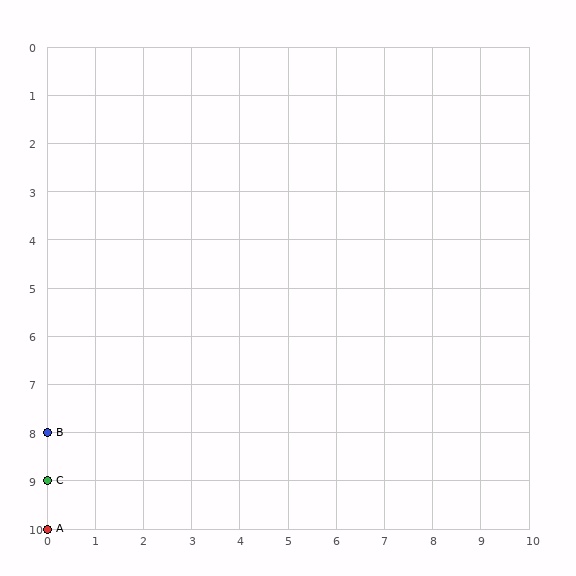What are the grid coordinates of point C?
Point C is at grid coordinates (0, 9).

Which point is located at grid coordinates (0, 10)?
Point A is at (0, 10).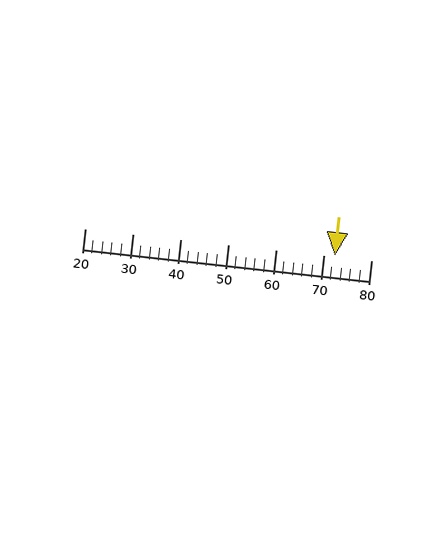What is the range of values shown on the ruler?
The ruler shows values from 20 to 80.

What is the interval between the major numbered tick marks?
The major tick marks are spaced 10 units apart.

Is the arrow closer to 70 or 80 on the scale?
The arrow is closer to 70.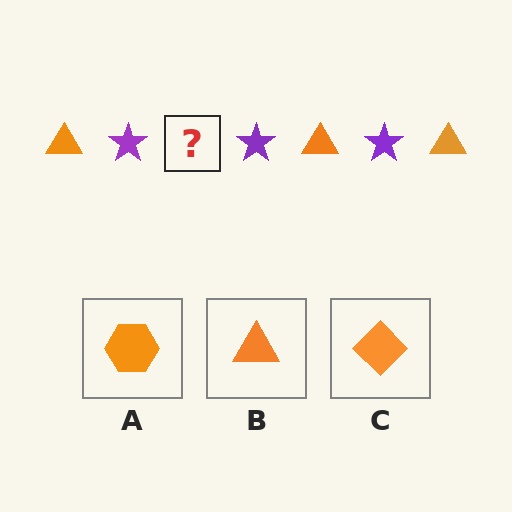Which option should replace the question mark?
Option B.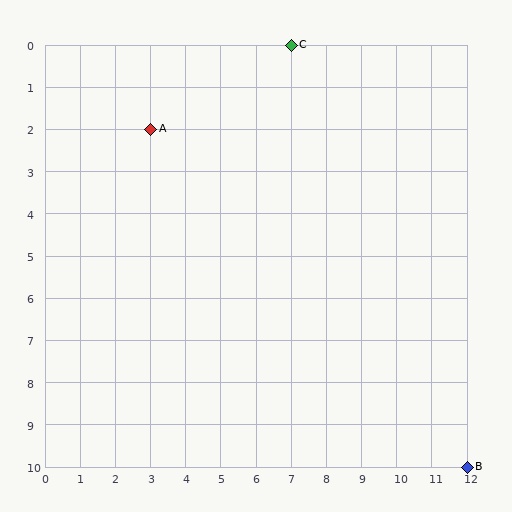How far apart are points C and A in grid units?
Points C and A are 4 columns and 2 rows apart (about 4.5 grid units diagonally).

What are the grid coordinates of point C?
Point C is at grid coordinates (7, 0).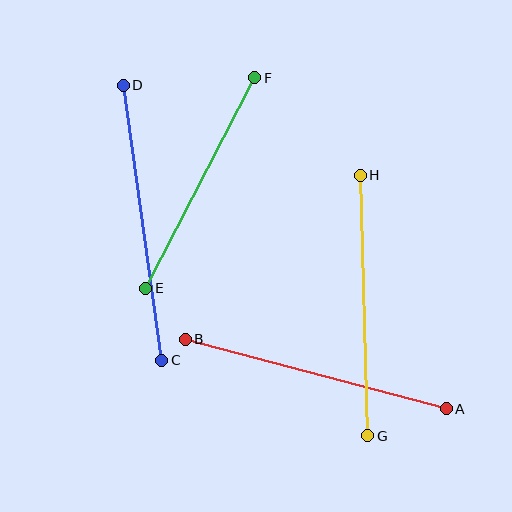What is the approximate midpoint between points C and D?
The midpoint is at approximately (142, 223) pixels.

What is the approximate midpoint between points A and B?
The midpoint is at approximately (316, 374) pixels.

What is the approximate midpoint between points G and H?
The midpoint is at approximately (364, 305) pixels.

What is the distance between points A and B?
The distance is approximately 270 pixels.